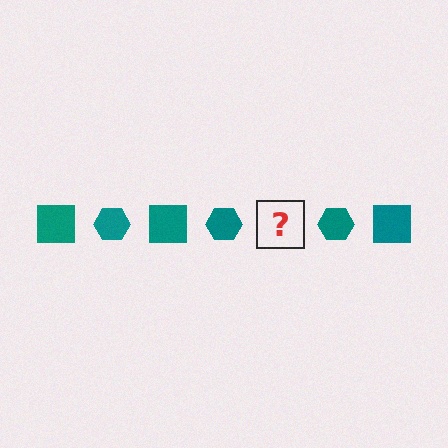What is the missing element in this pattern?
The missing element is a teal square.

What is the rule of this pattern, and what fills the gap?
The rule is that the pattern cycles through square, hexagon shapes in teal. The gap should be filled with a teal square.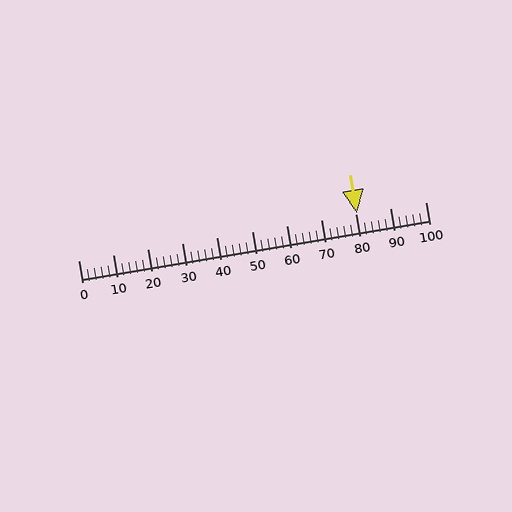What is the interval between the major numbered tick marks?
The major tick marks are spaced 10 units apart.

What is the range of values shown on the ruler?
The ruler shows values from 0 to 100.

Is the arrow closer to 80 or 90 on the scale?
The arrow is closer to 80.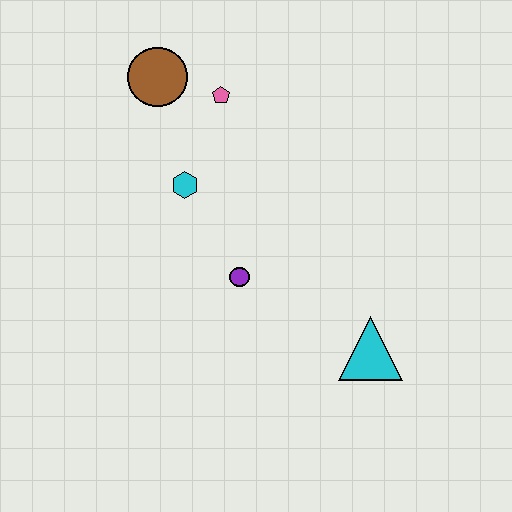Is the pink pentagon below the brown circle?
Yes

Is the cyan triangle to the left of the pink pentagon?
No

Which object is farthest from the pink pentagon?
The cyan triangle is farthest from the pink pentagon.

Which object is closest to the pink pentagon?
The brown circle is closest to the pink pentagon.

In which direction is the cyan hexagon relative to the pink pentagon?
The cyan hexagon is below the pink pentagon.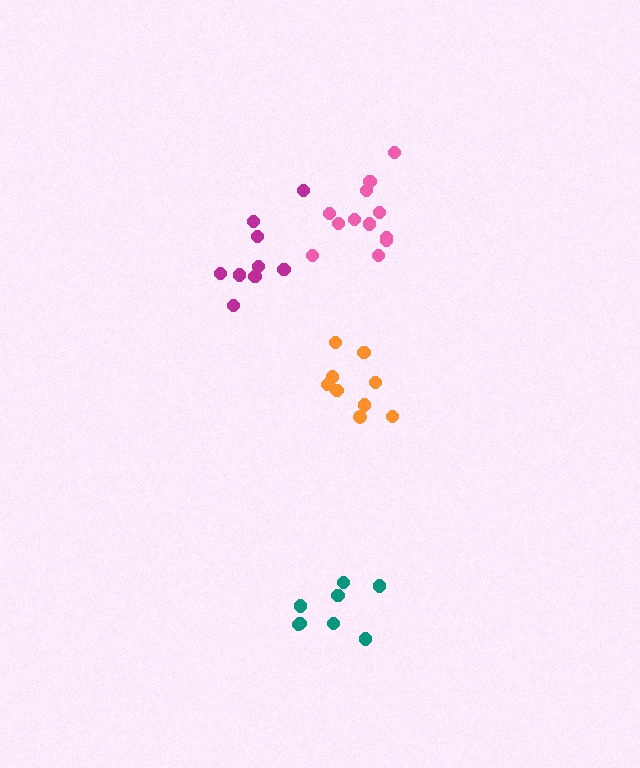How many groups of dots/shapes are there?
There are 4 groups.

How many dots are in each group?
Group 1: 8 dots, Group 2: 9 dots, Group 3: 12 dots, Group 4: 9 dots (38 total).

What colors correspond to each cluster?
The clusters are colored: teal, magenta, pink, orange.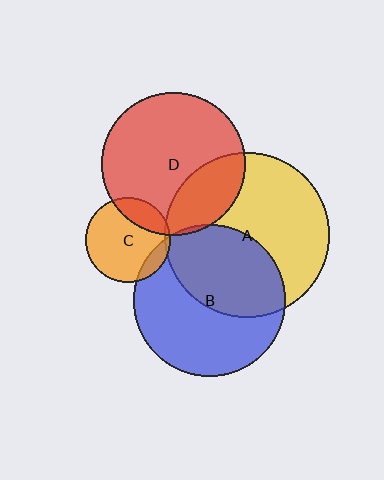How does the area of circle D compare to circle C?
Approximately 2.8 times.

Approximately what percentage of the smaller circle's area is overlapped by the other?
Approximately 20%.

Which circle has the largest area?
Circle A (yellow).